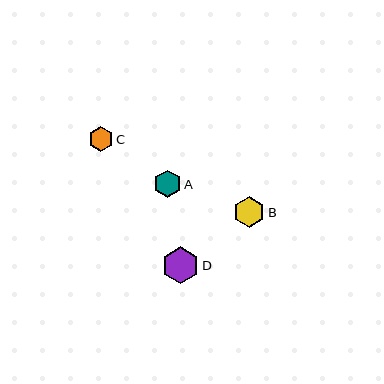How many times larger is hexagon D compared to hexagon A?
Hexagon D is approximately 1.4 times the size of hexagon A.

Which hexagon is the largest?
Hexagon D is the largest with a size of approximately 37 pixels.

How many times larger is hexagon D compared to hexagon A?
Hexagon D is approximately 1.4 times the size of hexagon A.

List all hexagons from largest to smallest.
From largest to smallest: D, B, A, C.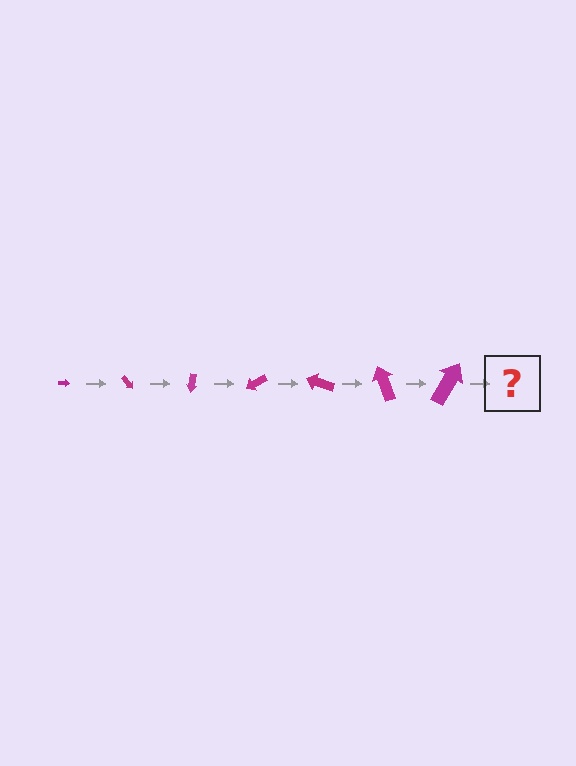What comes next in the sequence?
The next element should be an arrow, larger than the previous one and rotated 350 degrees from the start.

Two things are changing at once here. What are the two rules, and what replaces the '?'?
The two rules are that the arrow grows larger each step and it rotates 50 degrees each step. The '?' should be an arrow, larger than the previous one and rotated 350 degrees from the start.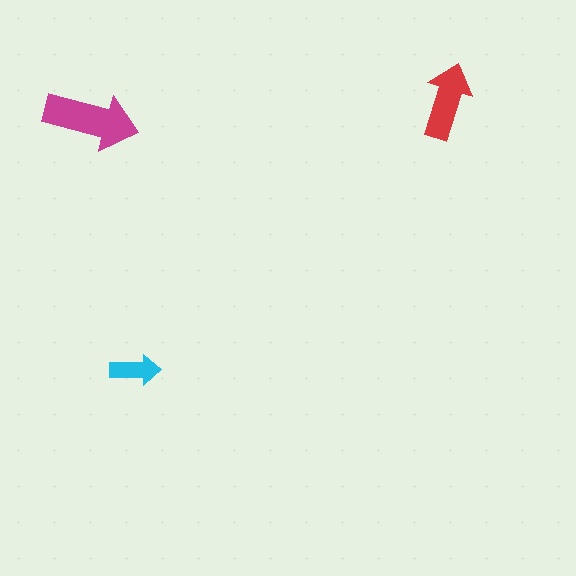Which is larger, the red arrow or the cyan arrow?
The red one.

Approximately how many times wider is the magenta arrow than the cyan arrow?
About 2 times wider.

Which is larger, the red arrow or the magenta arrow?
The magenta one.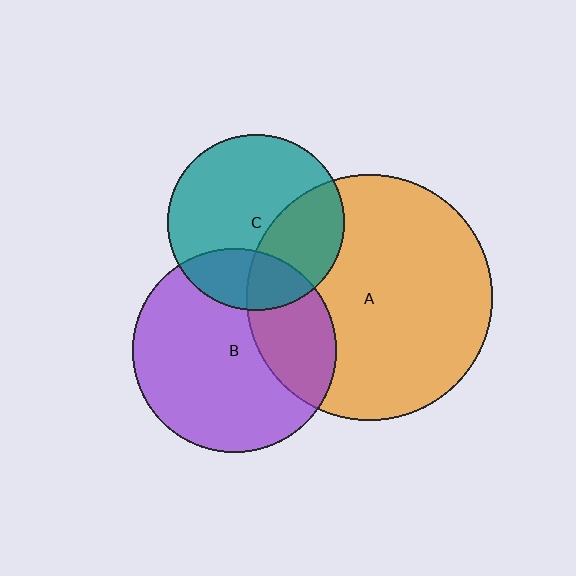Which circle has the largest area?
Circle A (orange).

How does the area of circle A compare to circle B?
Approximately 1.5 times.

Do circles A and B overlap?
Yes.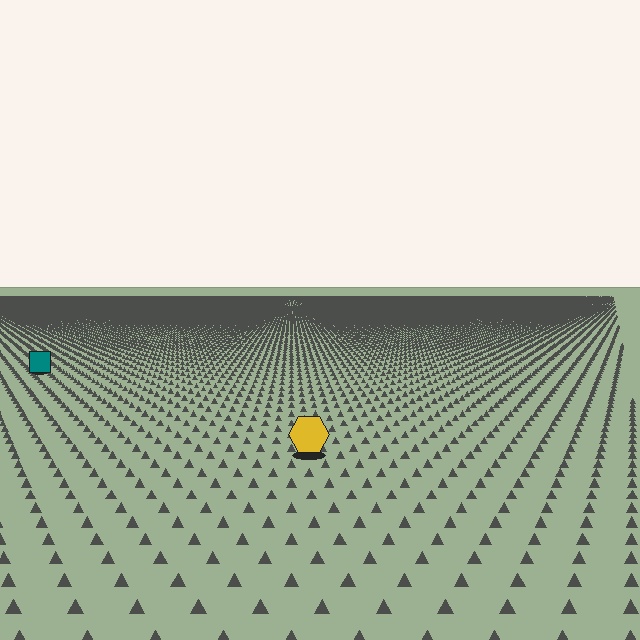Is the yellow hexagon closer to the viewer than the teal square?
Yes. The yellow hexagon is closer — you can tell from the texture gradient: the ground texture is coarser near it.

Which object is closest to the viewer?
The yellow hexagon is closest. The texture marks near it are larger and more spread out.